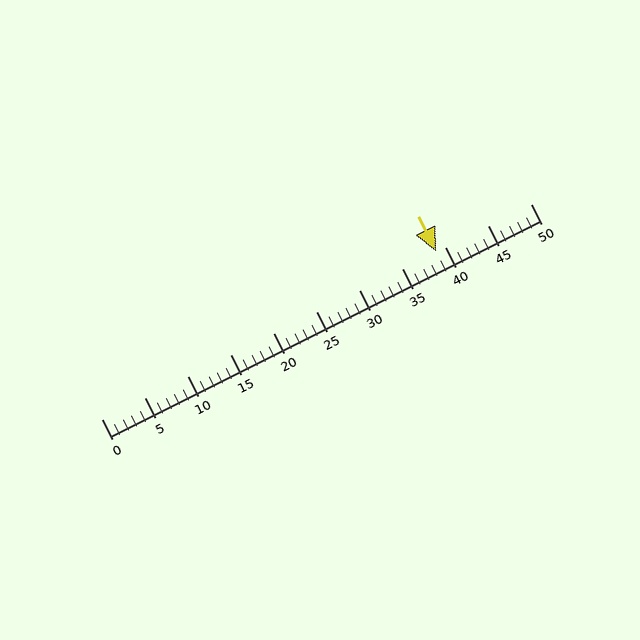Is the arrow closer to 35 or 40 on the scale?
The arrow is closer to 40.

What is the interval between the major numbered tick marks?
The major tick marks are spaced 5 units apart.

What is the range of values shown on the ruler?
The ruler shows values from 0 to 50.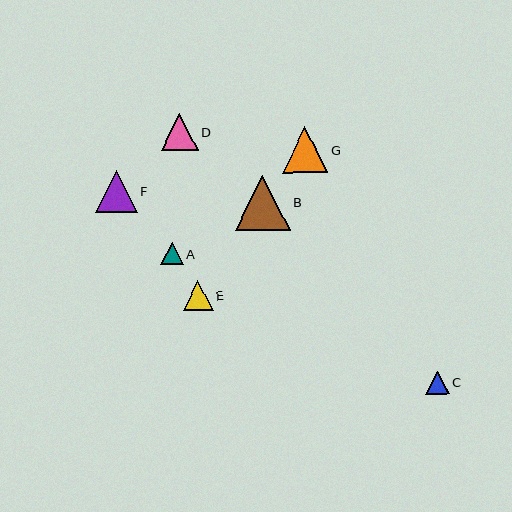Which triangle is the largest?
Triangle B is the largest with a size of approximately 55 pixels.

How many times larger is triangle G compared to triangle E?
Triangle G is approximately 1.5 times the size of triangle E.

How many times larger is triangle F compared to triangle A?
Triangle F is approximately 1.9 times the size of triangle A.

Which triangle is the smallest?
Triangle A is the smallest with a size of approximately 23 pixels.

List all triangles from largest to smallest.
From largest to smallest: B, G, F, D, E, C, A.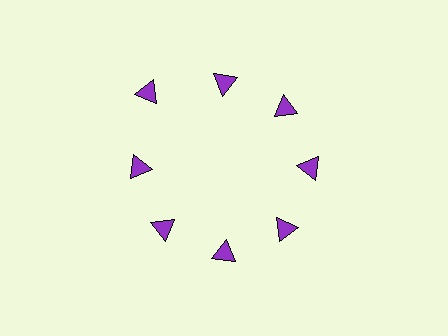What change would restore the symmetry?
The symmetry would be restored by moving it inward, back onto the ring so that all 8 triangles sit at equal angles and equal distance from the center.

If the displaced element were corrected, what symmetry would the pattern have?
It would have 8-fold rotational symmetry — the pattern would map onto itself every 45 degrees.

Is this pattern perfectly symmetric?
No. The 8 purple triangles are arranged in a ring, but one element near the 10 o'clock position is pushed outward from the center, breaking the 8-fold rotational symmetry.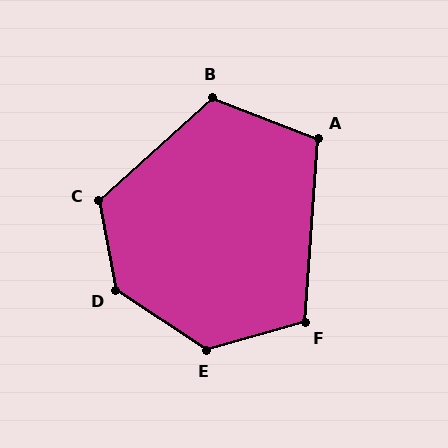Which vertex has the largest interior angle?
D, at approximately 134 degrees.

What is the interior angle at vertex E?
Approximately 131 degrees (obtuse).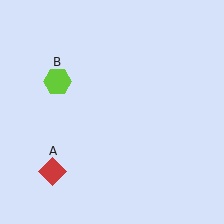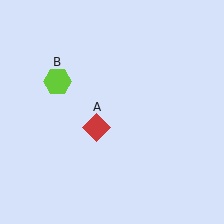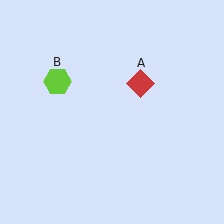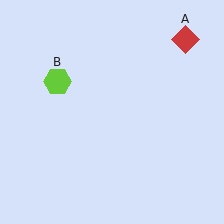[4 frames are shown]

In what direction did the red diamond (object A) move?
The red diamond (object A) moved up and to the right.